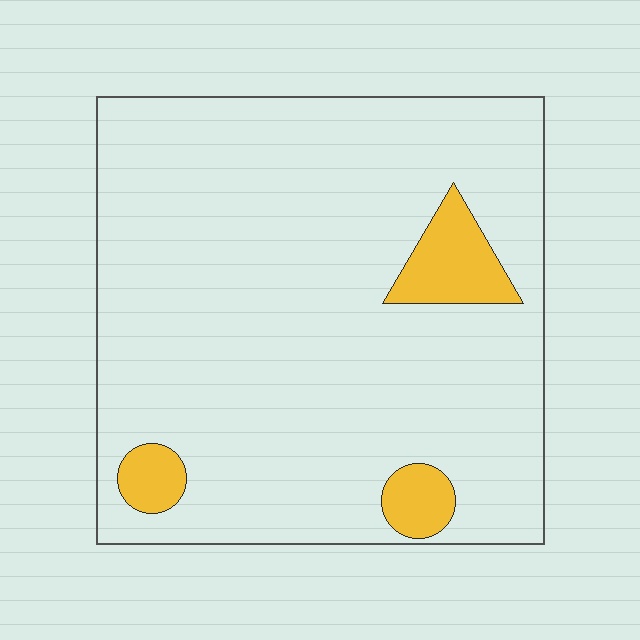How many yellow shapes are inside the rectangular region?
3.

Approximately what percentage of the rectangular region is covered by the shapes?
Approximately 10%.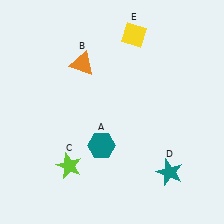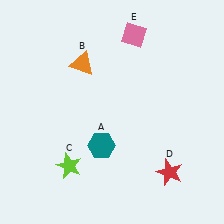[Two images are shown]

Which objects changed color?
D changed from teal to red. E changed from yellow to pink.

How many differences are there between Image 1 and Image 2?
There are 2 differences between the two images.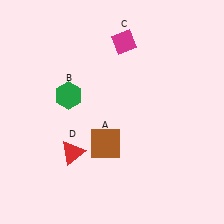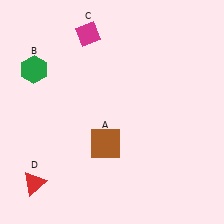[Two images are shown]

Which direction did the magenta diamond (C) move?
The magenta diamond (C) moved left.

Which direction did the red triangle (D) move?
The red triangle (D) moved left.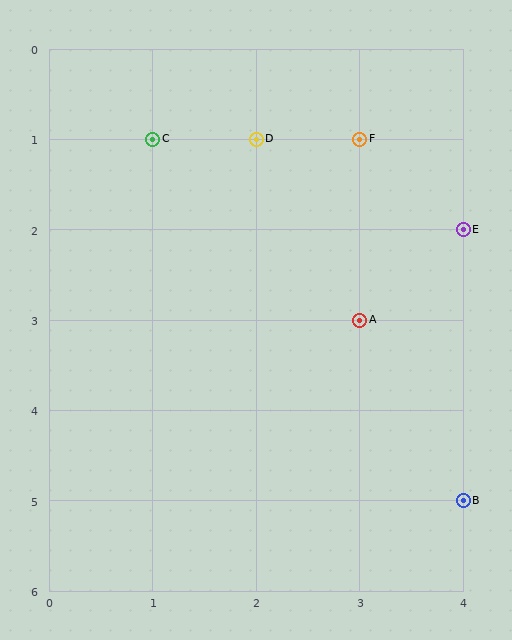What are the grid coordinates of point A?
Point A is at grid coordinates (3, 3).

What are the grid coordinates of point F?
Point F is at grid coordinates (3, 1).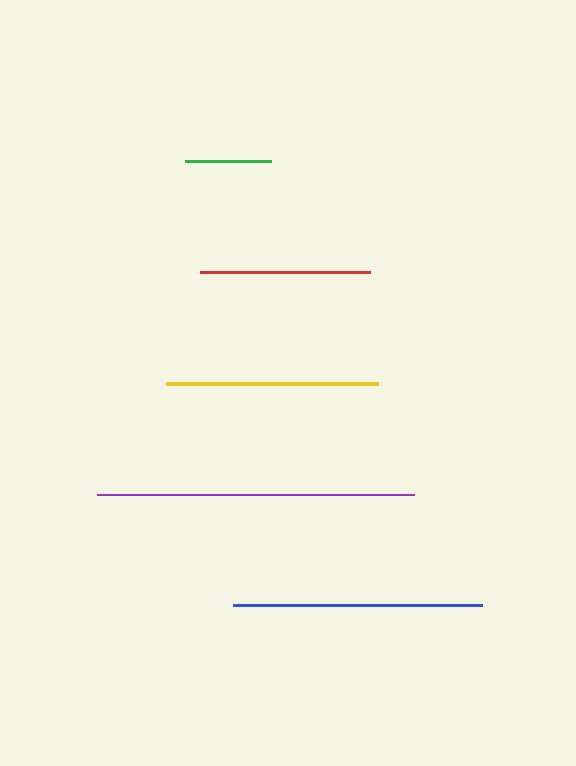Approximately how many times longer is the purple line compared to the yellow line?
The purple line is approximately 1.5 times the length of the yellow line.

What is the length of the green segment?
The green segment is approximately 87 pixels long.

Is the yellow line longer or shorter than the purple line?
The purple line is longer than the yellow line.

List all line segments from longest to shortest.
From longest to shortest: purple, blue, yellow, red, green.